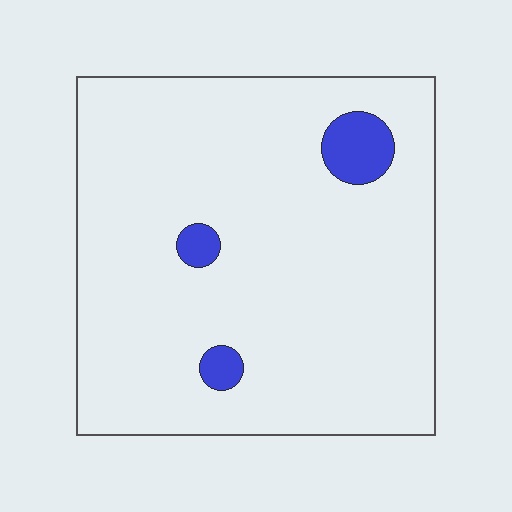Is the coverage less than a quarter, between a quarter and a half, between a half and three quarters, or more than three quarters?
Less than a quarter.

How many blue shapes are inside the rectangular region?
3.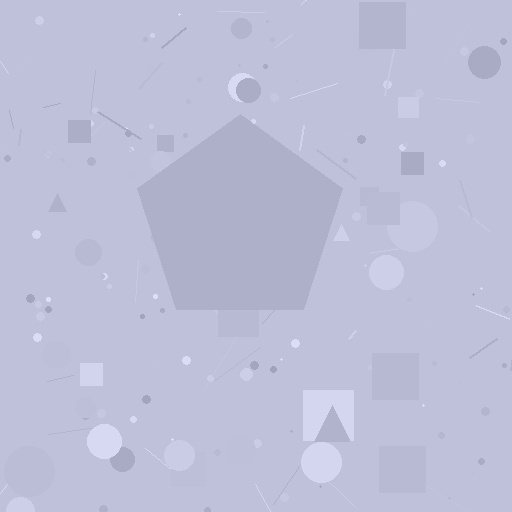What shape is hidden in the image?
A pentagon is hidden in the image.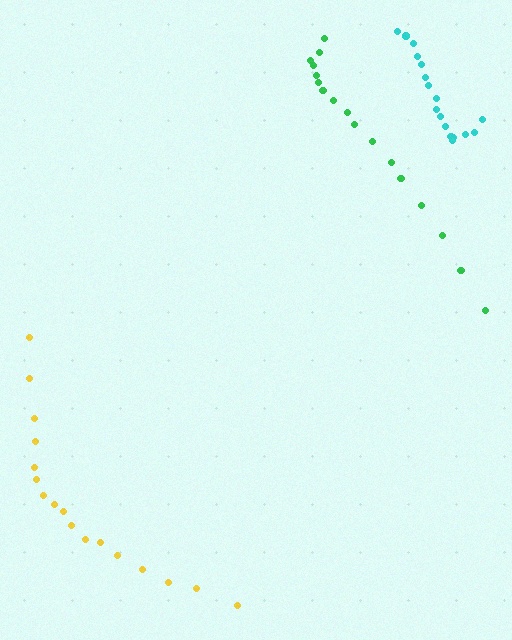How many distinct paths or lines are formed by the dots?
There are 3 distinct paths.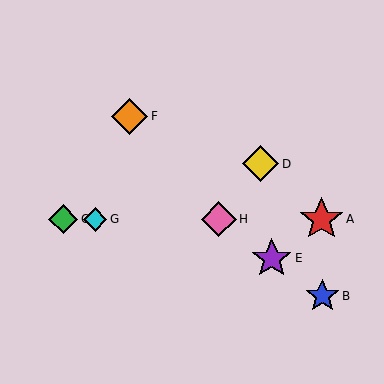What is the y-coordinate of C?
Object C is at y≈219.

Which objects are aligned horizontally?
Objects A, C, G, H are aligned horizontally.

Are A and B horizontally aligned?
No, A is at y≈219 and B is at y≈296.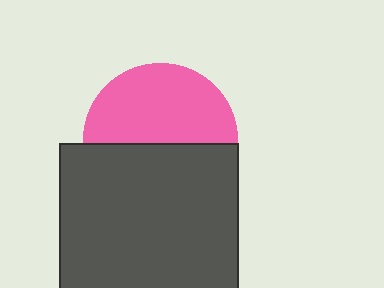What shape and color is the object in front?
The object in front is a dark gray rectangle.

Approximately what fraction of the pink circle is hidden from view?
Roughly 47% of the pink circle is hidden behind the dark gray rectangle.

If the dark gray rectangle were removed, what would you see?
You would see the complete pink circle.